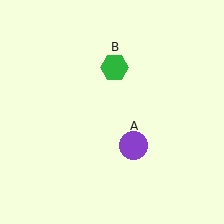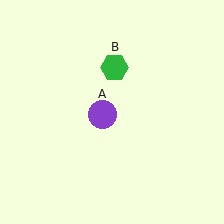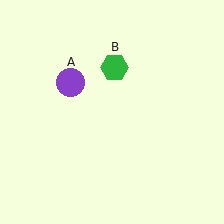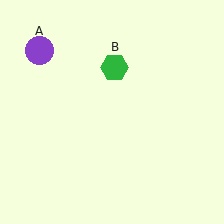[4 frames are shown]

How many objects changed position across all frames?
1 object changed position: purple circle (object A).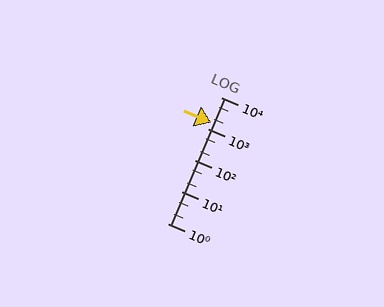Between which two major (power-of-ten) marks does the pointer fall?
The pointer is between 1000 and 10000.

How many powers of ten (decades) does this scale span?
The scale spans 4 decades, from 1 to 10000.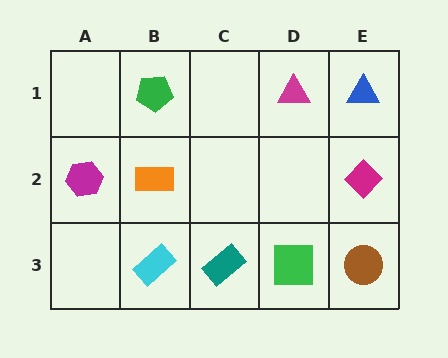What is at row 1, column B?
A green pentagon.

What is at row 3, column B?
A cyan rectangle.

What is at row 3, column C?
A teal rectangle.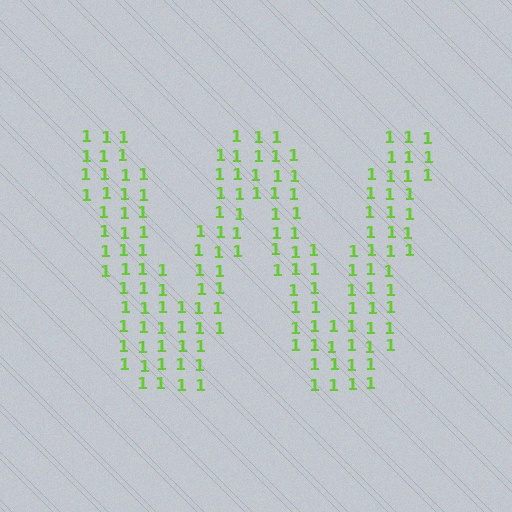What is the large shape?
The large shape is the letter W.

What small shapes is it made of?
It is made of small digit 1's.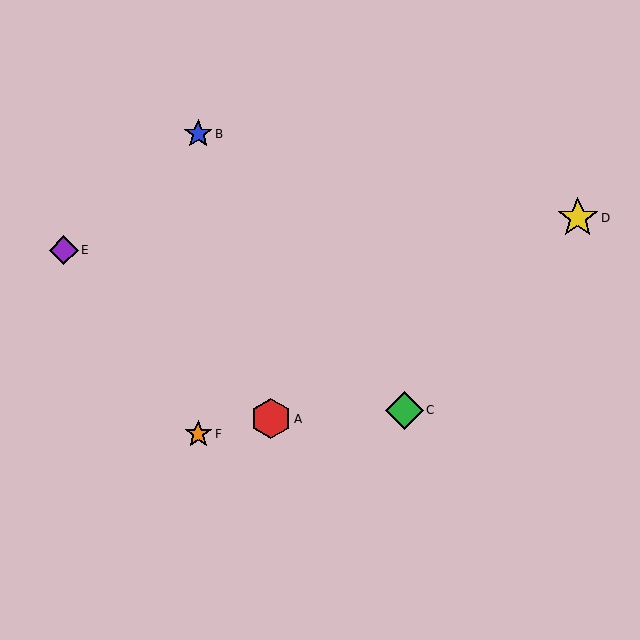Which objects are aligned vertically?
Objects B, F are aligned vertically.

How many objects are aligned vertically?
2 objects (B, F) are aligned vertically.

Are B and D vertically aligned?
No, B is at x≈198 and D is at x≈578.